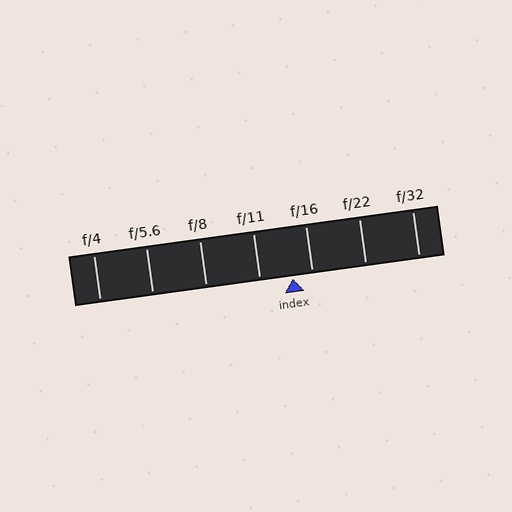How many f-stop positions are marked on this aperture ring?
There are 7 f-stop positions marked.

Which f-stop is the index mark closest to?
The index mark is closest to f/16.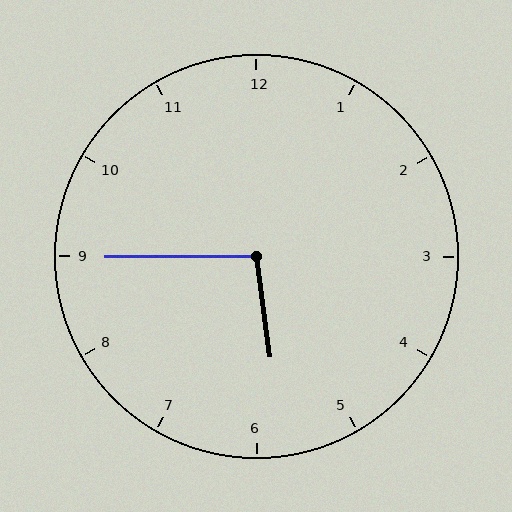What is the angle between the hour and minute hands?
Approximately 98 degrees.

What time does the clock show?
5:45.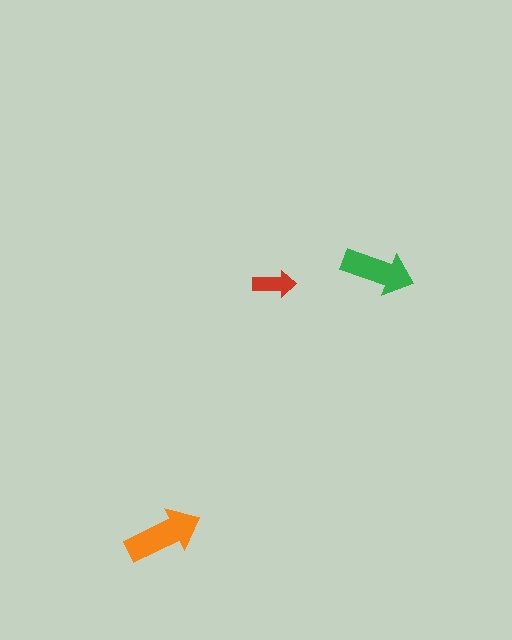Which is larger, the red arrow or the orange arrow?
The orange one.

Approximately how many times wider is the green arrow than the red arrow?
About 1.5 times wider.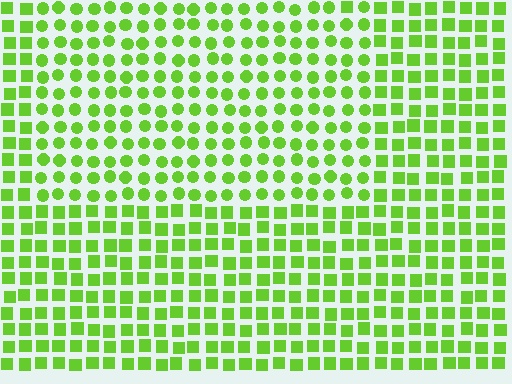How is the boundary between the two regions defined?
The boundary is defined by a change in element shape: circles inside vs. squares outside. All elements share the same color and spacing.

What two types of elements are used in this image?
The image uses circles inside the rectangle region and squares outside it.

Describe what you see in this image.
The image is filled with small lime elements arranged in a uniform grid. A rectangle-shaped region contains circles, while the surrounding area contains squares. The boundary is defined purely by the change in element shape.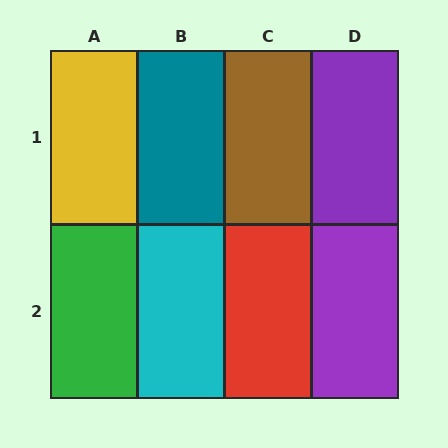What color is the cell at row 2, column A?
Green.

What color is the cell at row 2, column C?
Red.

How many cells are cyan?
1 cell is cyan.